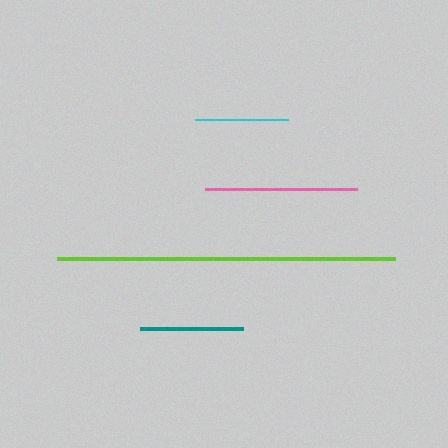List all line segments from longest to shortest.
From longest to shortest: lime, pink, teal, cyan.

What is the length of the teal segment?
The teal segment is approximately 103 pixels long.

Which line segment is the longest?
The lime line is the longest at approximately 338 pixels.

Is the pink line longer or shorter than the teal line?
The pink line is longer than the teal line.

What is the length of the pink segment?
The pink segment is approximately 152 pixels long.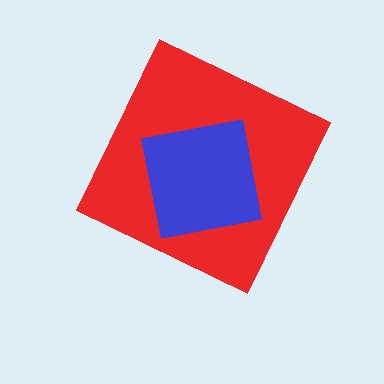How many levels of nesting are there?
2.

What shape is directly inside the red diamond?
The blue square.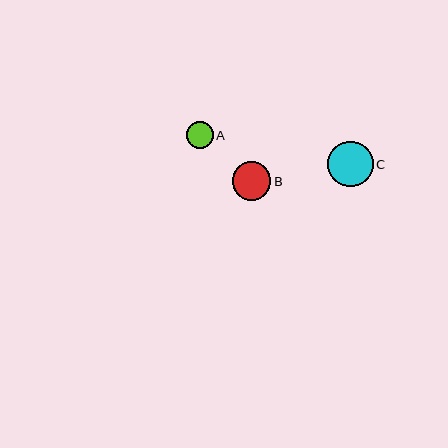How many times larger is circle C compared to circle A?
Circle C is approximately 1.7 times the size of circle A.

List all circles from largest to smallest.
From largest to smallest: C, B, A.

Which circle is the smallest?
Circle A is the smallest with a size of approximately 27 pixels.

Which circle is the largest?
Circle C is the largest with a size of approximately 46 pixels.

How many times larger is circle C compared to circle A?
Circle C is approximately 1.7 times the size of circle A.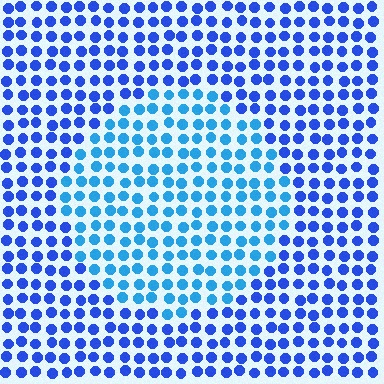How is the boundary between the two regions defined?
The boundary is defined purely by a slight shift in hue (about 28 degrees). Spacing, size, and orientation are identical on both sides.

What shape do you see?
I see a circle.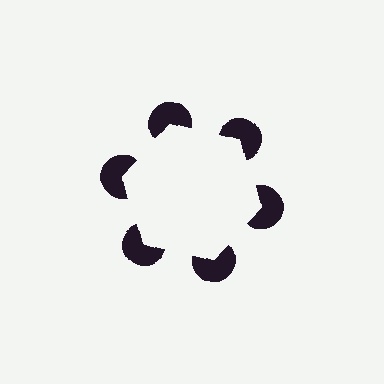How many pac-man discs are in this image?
There are 6 — one at each vertex of the illusory hexagon.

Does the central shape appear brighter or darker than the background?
It typically appears slightly brighter than the background, even though no actual brightness change is drawn.